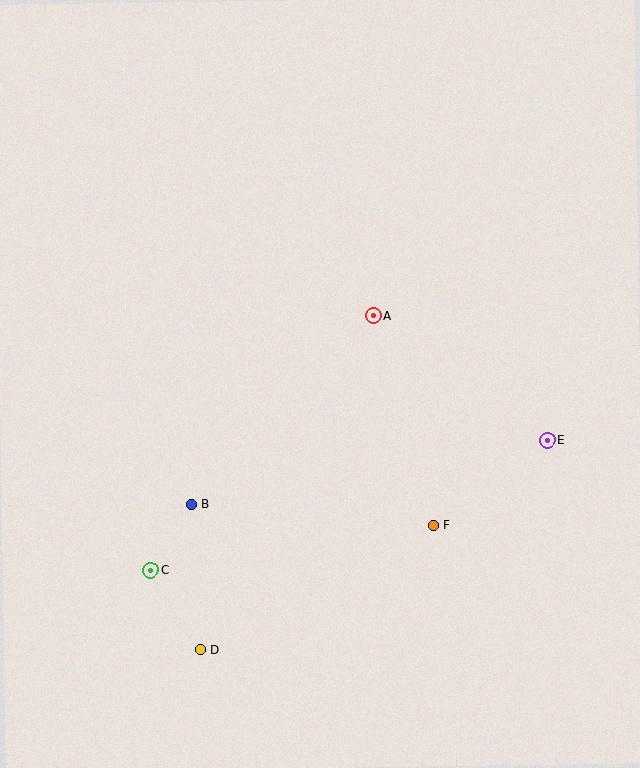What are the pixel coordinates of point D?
Point D is at (200, 650).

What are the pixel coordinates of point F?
Point F is at (433, 526).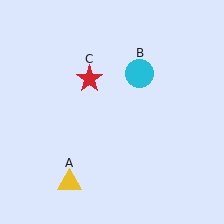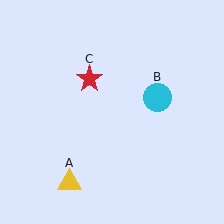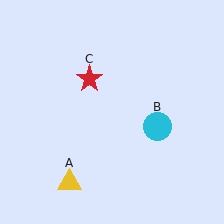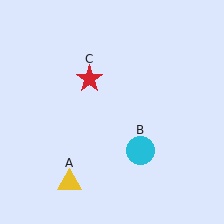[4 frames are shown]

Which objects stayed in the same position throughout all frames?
Yellow triangle (object A) and red star (object C) remained stationary.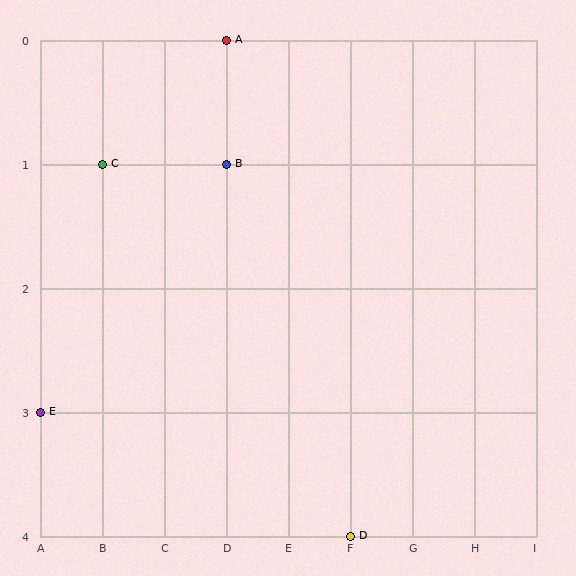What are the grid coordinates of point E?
Point E is at grid coordinates (A, 3).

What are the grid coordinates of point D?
Point D is at grid coordinates (F, 4).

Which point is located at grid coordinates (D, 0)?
Point A is at (D, 0).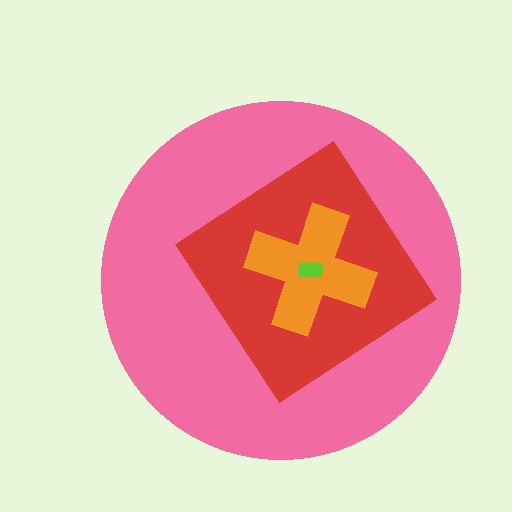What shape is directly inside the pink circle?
The red diamond.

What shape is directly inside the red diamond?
The orange cross.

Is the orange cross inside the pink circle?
Yes.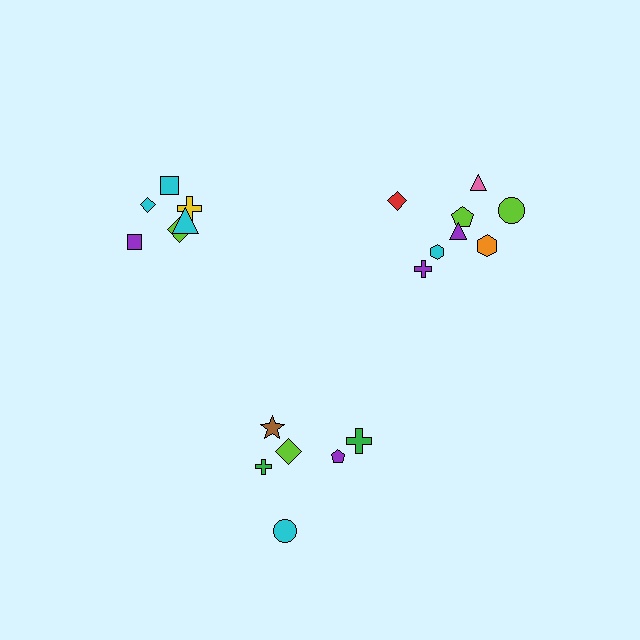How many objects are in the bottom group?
There are 6 objects.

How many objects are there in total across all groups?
There are 20 objects.